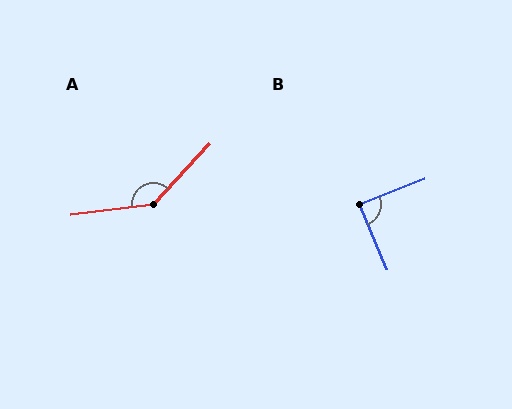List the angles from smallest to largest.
B (88°), A (140°).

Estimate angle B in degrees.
Approximately 88 degrees.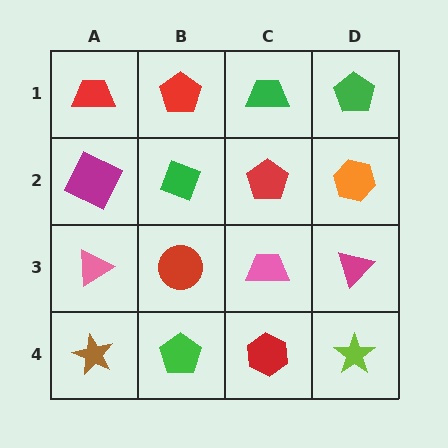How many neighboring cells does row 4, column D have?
2.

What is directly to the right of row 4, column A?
A green pentagon.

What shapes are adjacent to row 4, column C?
A pink trapezoid (row 3, column C), a green pentagon (row 4, column B), a lime star (row 4, column D).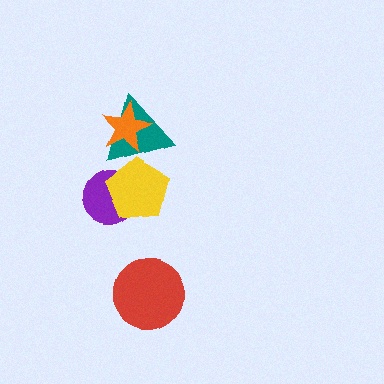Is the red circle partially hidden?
No, no other shape covers it.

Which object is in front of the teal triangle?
The orange star is in front of the teal triangle.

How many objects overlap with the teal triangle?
2 objects overlap with the teal triangle.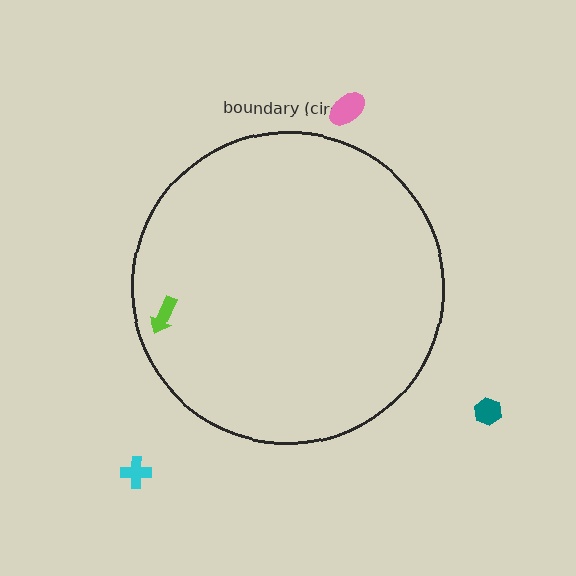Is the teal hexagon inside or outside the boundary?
Outside.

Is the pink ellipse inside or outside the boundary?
Outside.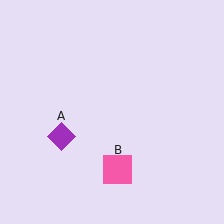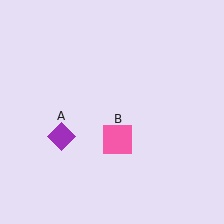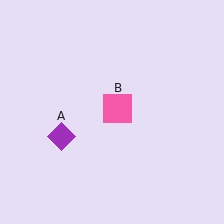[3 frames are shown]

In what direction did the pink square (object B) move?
The pink square (object B) moved up.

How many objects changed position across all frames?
1 object changed position: pink square (object B).